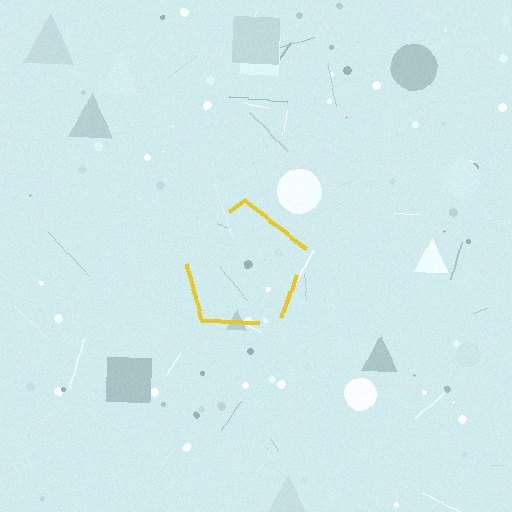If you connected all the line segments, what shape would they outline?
They would outline a pentagon.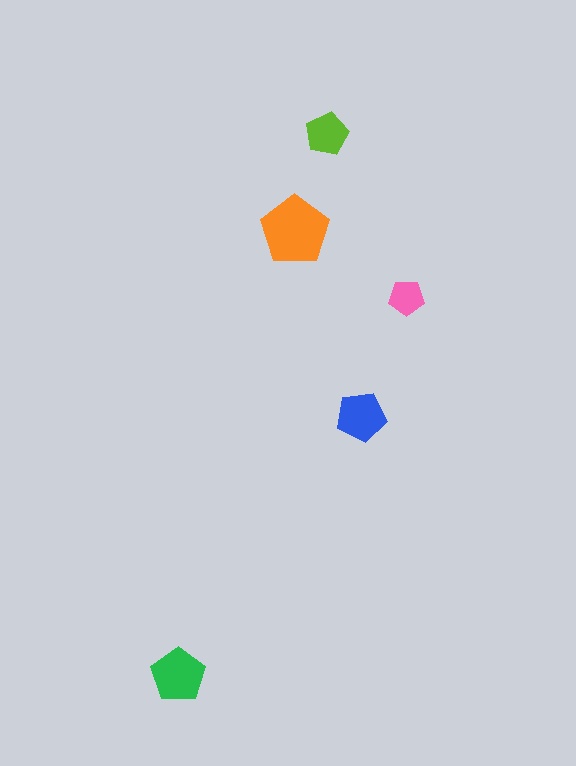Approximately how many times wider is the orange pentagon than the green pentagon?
About 1.5 times wider.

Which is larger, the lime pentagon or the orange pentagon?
The orange one.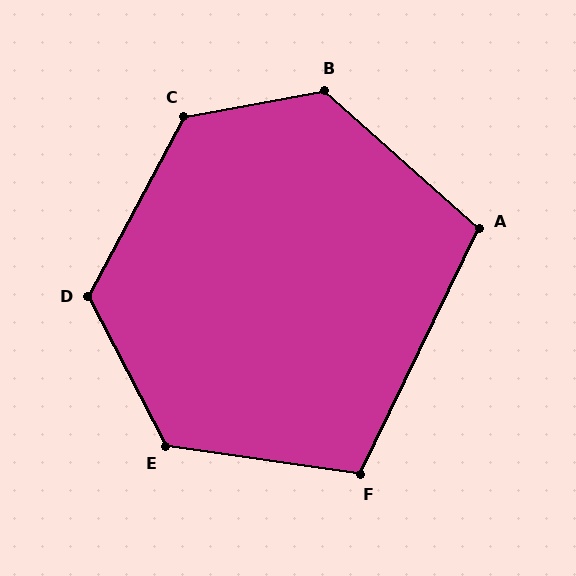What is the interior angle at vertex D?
Approximately 125 degrees (obtuse).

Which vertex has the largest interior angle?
C, at approximately 129 degrees.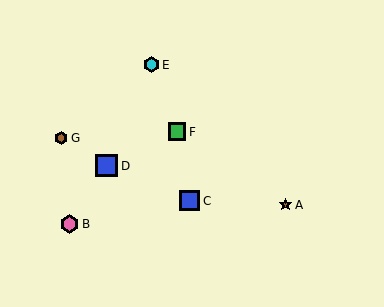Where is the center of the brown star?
The center of the brown star is at (285, 205).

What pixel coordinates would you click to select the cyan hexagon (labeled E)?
Click at (151, 65) to select the cyan hexagon E.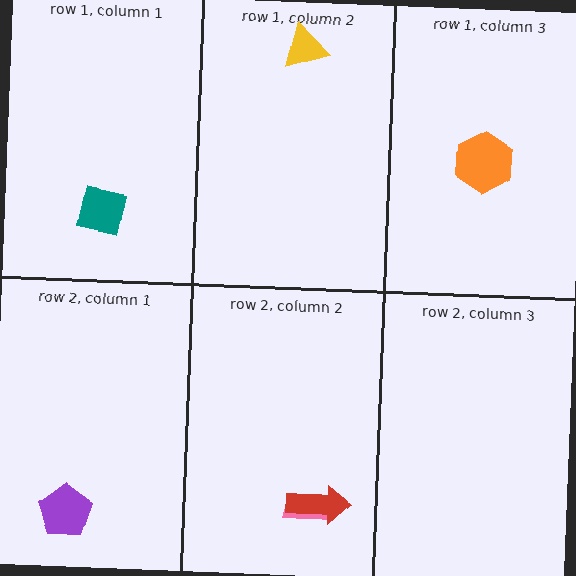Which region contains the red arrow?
The row 2, column 2 region.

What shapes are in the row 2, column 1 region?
The purple pentagon.